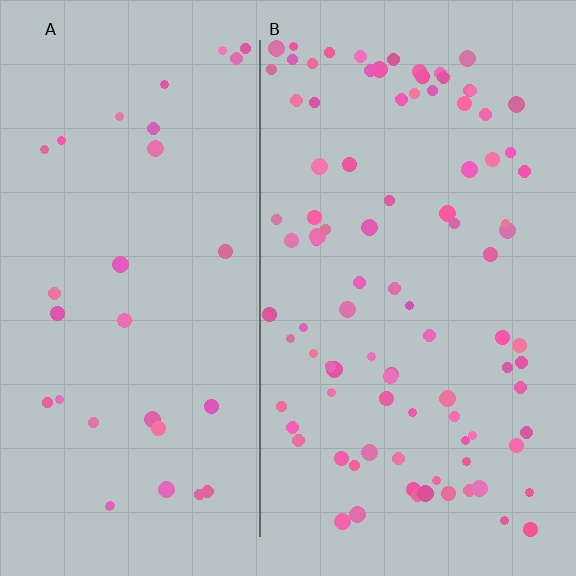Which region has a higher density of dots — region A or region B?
B (the right).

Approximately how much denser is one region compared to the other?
Approximately 2.9× — region B over region A.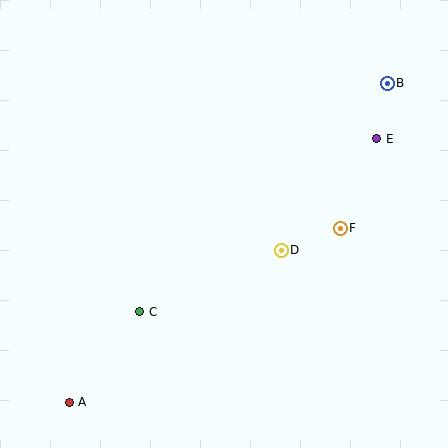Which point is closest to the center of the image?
Point D at (281, 250) is closest to the center.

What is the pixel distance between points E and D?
The distance between E and D is 147 pixels.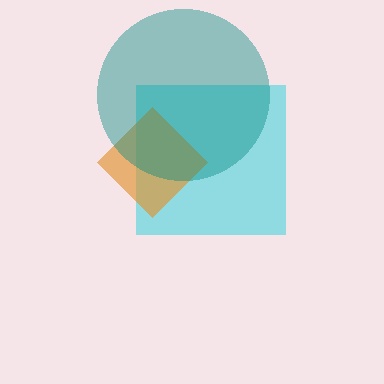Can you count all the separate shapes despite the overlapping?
Yes, there are 3 separate shapes.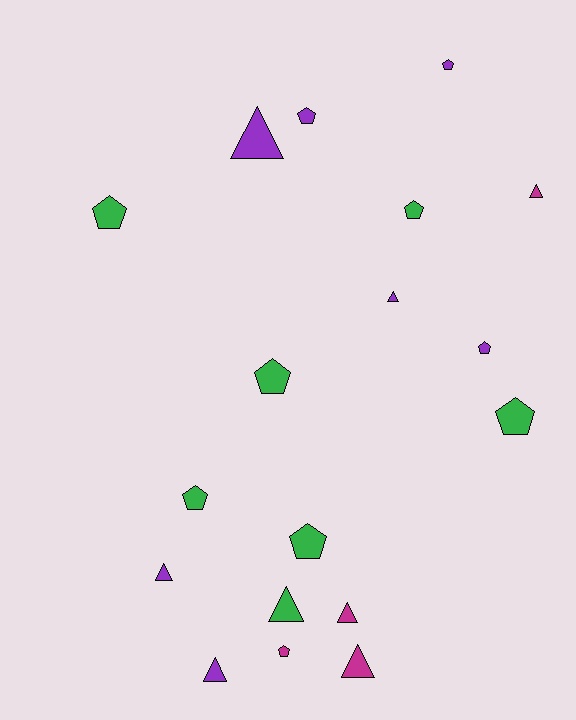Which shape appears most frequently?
Pentagon, with 10 objects.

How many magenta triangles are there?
There are 3 magenta triangles.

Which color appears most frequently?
Green, with 7 objects.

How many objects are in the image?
There are 18 objects.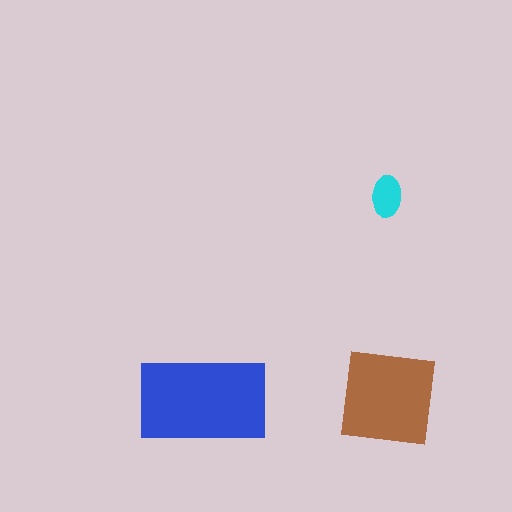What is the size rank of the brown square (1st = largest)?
2nd.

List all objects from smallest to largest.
The cyan ellipse, the brown square, the blue rectangle.